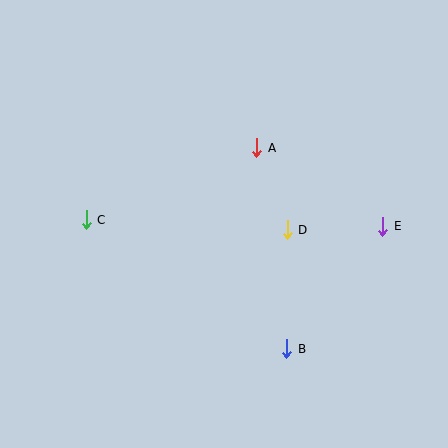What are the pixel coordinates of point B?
Point B is at (287, 349).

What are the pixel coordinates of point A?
Point A is at (257, 148).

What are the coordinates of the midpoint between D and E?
The midpoint between D and E is at (335, 228).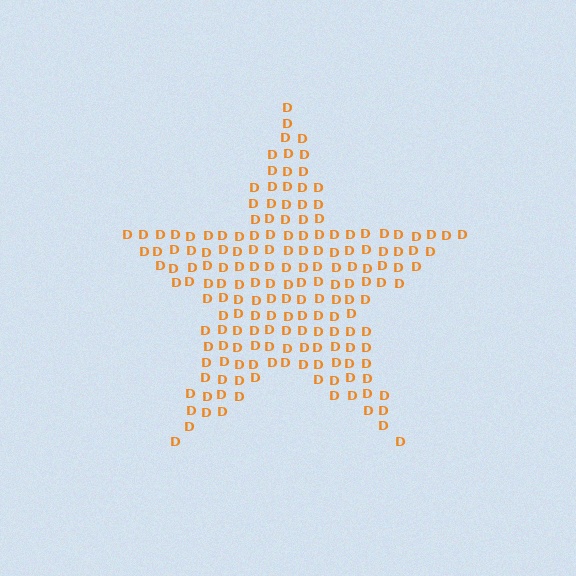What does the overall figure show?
The overall figure shows a star.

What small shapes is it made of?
It is made of small letter D's.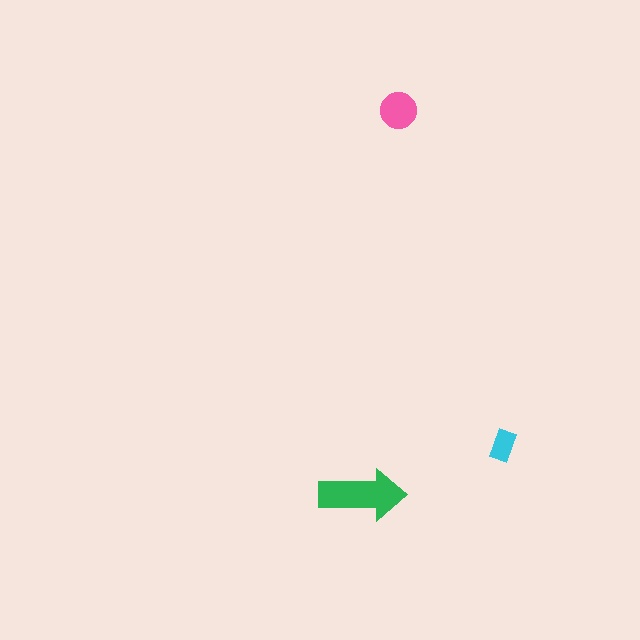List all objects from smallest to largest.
The cyan rectangle, the pink circle, the green arrow.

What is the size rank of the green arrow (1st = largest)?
1st.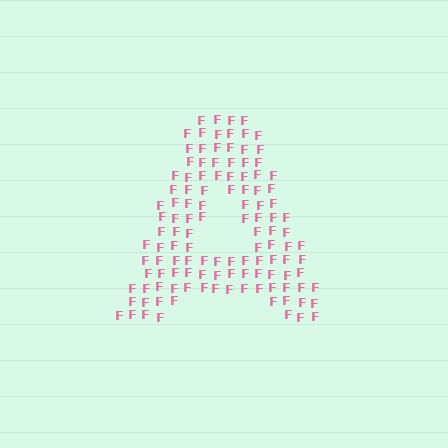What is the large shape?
The large shape is the letter A.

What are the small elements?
The small elements are letter F's.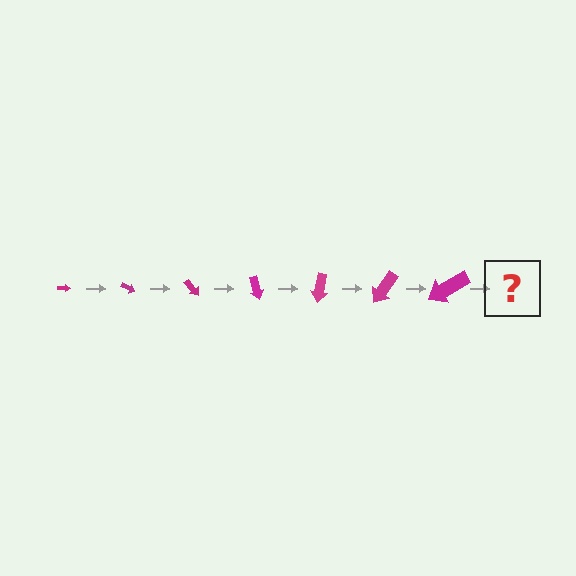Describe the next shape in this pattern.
It should be an arrow, larger than the previous one and rotated 175 degrees from the start.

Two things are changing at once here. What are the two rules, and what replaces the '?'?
The two rules are that the arrow grows larger each step and it rotates 25 degrees each step. The '?' should be an arrow, larger than the previous one and rotated 175 degrees from the start.